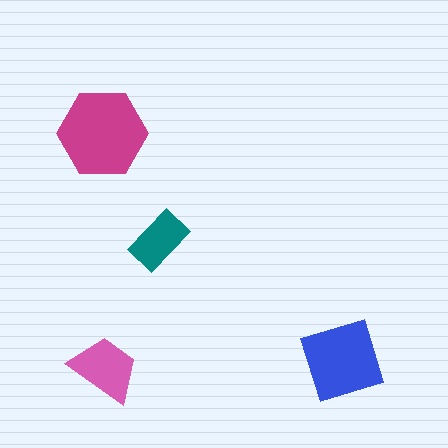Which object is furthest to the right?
The blue square is rightmost.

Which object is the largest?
The magenta hexagon.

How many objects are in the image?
There are 4 objects in the image.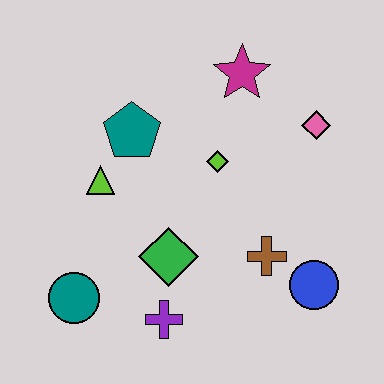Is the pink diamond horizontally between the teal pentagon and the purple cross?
No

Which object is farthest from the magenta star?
The teal circle is farthest from the magenta star.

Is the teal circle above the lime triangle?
No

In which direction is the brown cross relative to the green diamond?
The brown cross is to the right of the green diamond.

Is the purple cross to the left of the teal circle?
No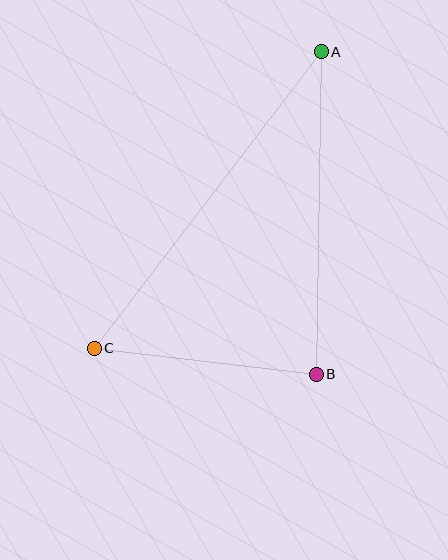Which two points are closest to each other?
Points B and C are closest to each other.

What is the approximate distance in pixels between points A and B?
The distance between A and B is approximately 323 pixels.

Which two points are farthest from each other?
Points A and C are farthest from each other.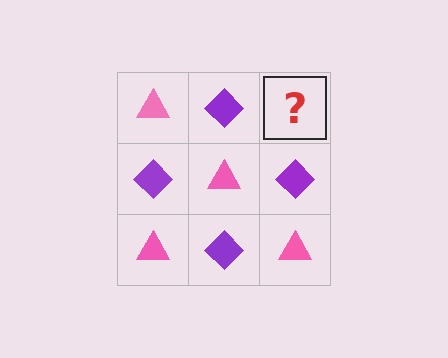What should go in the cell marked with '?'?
The missing cell should contain a pink triangle.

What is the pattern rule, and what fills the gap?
The rule is that it alternates pink triangle and purple diamond in a checkerboard pattern. The gap should be filled with a pink triangle.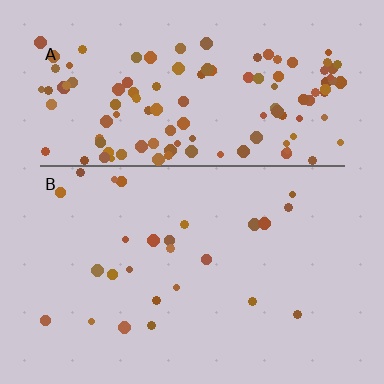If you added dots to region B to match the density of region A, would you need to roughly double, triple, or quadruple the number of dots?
Approximately quadruple.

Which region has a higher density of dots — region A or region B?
A (the top).